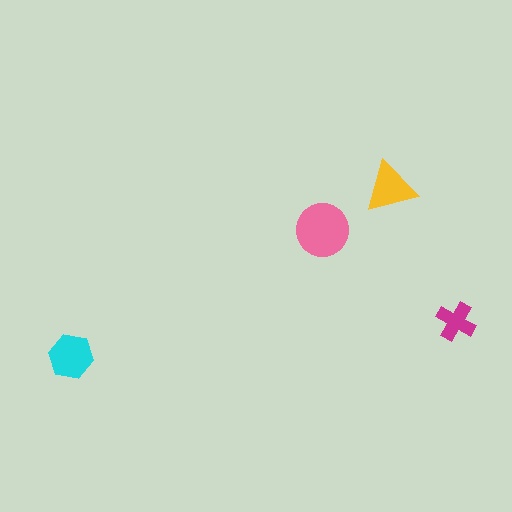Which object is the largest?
The pink circle.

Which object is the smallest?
The magenta cross.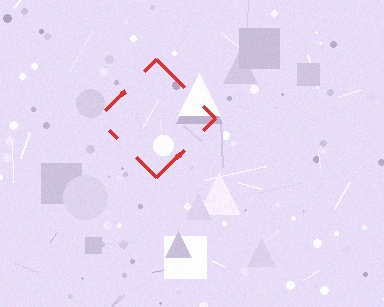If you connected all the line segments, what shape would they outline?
They would outline a diamond.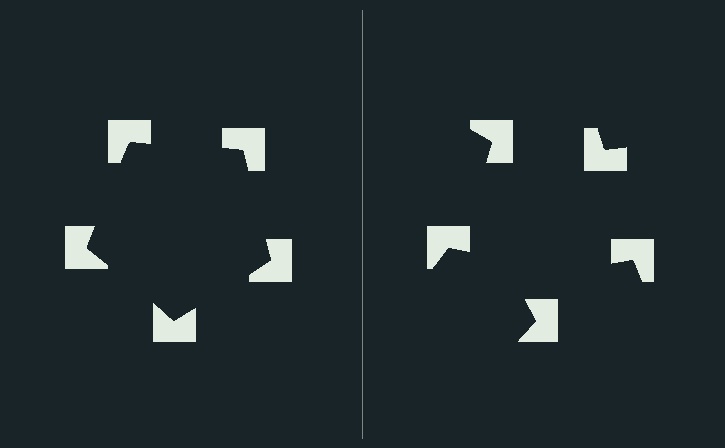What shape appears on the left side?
An illusory pentagon.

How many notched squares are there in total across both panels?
10 — 5 on each side.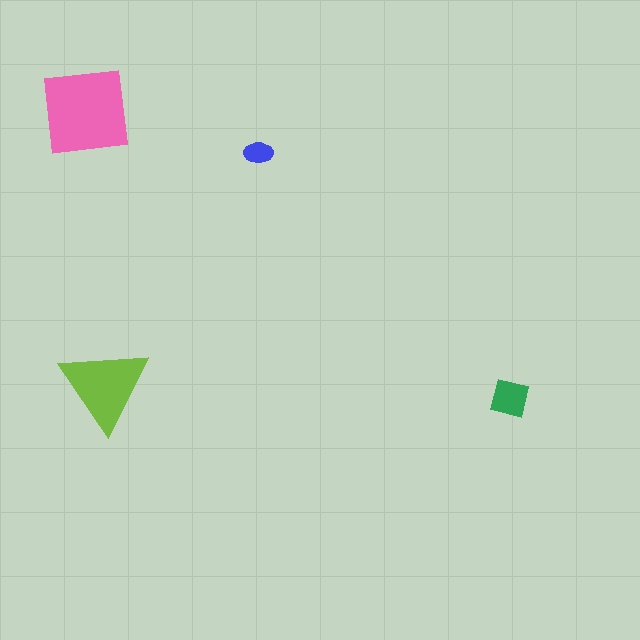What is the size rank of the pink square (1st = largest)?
1st.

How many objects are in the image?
There are 4 objects in the image.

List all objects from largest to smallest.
The pink square, the lime triangle, the green square, the blue ellipse.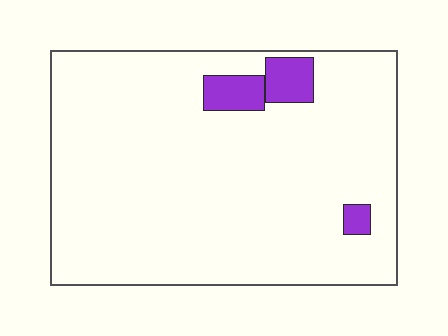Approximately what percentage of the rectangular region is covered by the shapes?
Approximately 5%.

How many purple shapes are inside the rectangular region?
3.